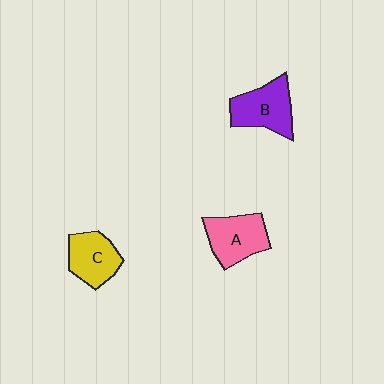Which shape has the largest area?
Shape B (purple).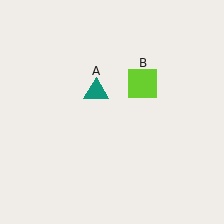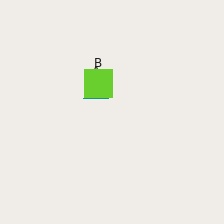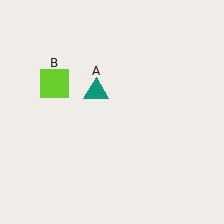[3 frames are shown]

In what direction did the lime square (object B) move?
The lime square (object B) moved left.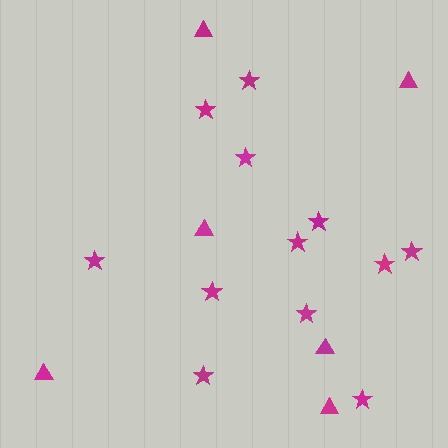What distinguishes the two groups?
There are 2 groups: one group of triangles (6) and one group of stars (12).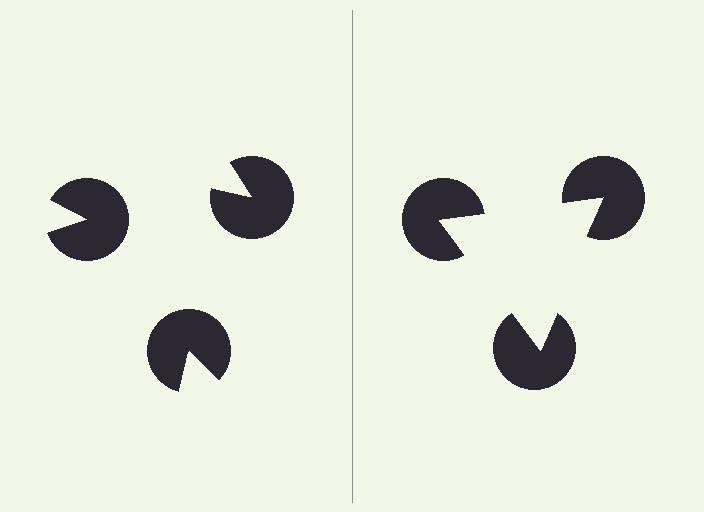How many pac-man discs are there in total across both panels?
6 — 3 on each side.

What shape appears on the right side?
An illusory triangle.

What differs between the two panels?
The pac-man discs are positioned identically on both sides; only the wedge orientations differ. On the right they align to a triangle; on the left they are misaligned.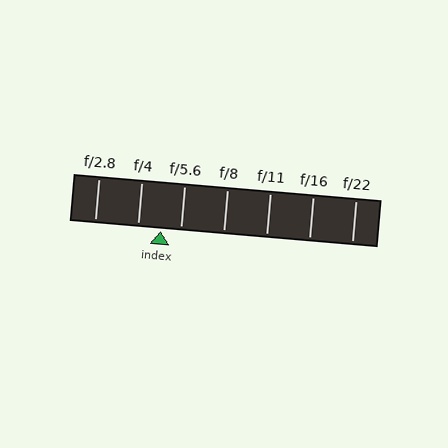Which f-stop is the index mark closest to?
The index mark is closest to f/5.6.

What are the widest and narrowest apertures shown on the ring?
The widest aperture shown is f/2.8 and the narrowest is f/22.